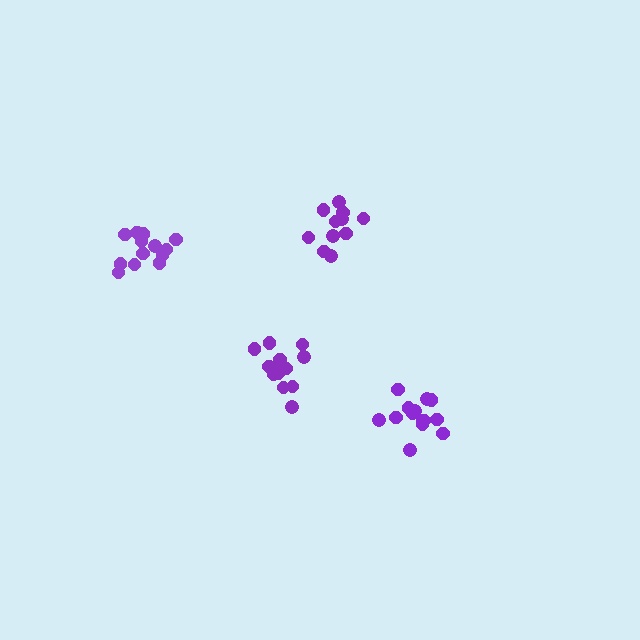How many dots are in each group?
Group 1: 14 dots, Group 2: 11 dots, Group 3: 13 dots, Group 4: 14 dots (52 total).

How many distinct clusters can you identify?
There are 4 distinct clusters.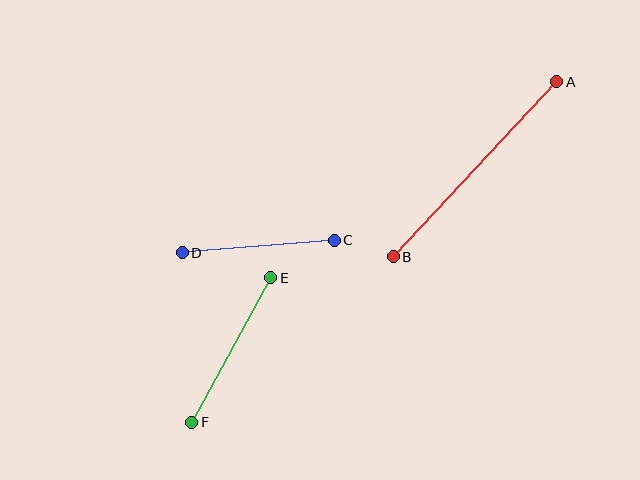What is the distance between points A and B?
The distance is approximately 240 pixels.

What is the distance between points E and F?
The distance is approximately 164 pixels.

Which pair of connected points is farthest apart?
Points A and B are farthest apart.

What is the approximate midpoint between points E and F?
The midpoint is at approximately (231, 350) pixels.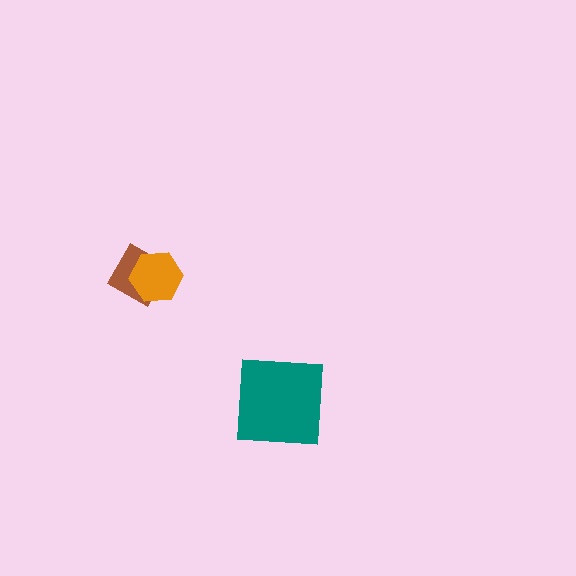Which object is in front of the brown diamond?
The orange hexagon is in front of the brown diamond.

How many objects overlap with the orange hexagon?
1 object overlaps with the orange hexagon.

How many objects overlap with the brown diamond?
1 object overlaps with the brown diamond.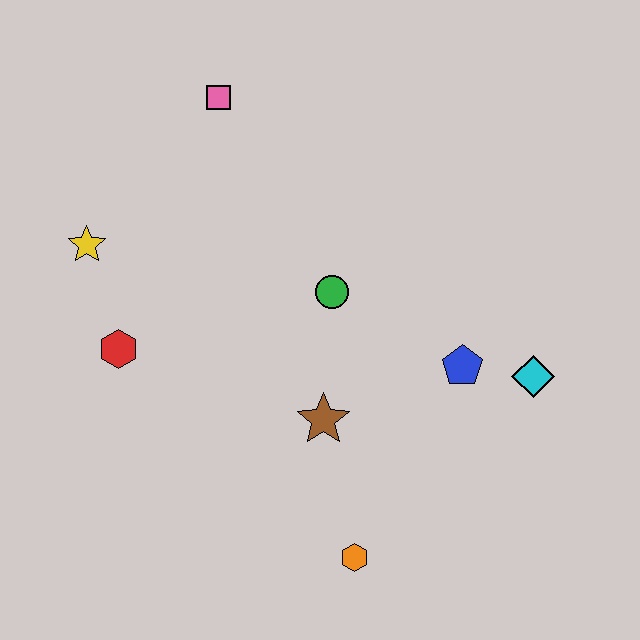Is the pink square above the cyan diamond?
Yes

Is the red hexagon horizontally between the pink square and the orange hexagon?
No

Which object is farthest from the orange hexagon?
The pink square is farthest from the orange hexagon.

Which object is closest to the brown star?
The green circle is closest to the brown star.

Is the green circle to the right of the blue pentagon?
No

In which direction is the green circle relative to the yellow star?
The green circle is to the right of the yellow star.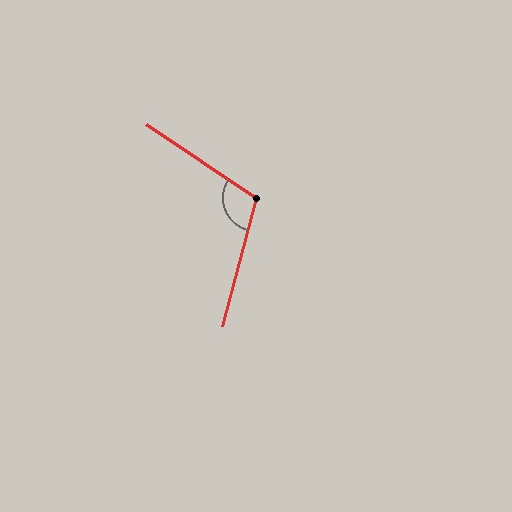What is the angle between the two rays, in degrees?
Approximately 109 degrees.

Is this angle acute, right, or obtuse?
It is obtuse.